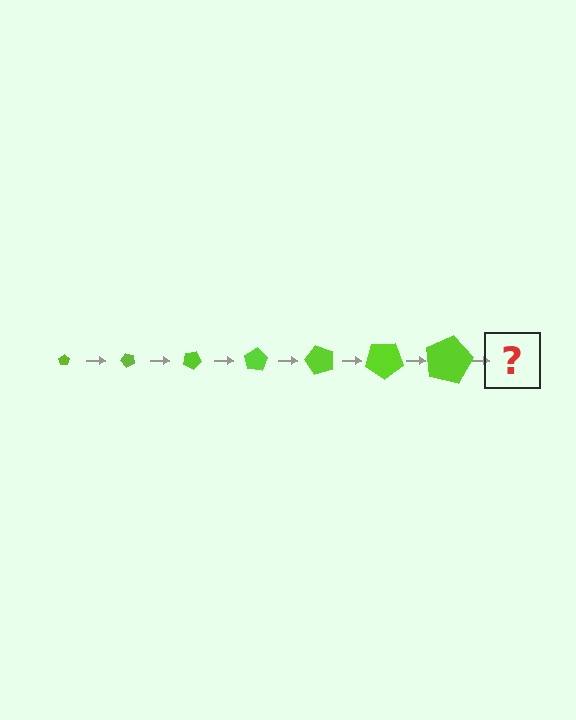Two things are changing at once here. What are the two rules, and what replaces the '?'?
The two rules are that the pentagon grows larger each step and it rotates 50 degrees each step. The '?' should be a pentagon, larger than the previous one and rotated 350 degrees from the start.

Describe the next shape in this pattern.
It should be a pentagon, larger than the previous one and rotated 350 degrees from the start.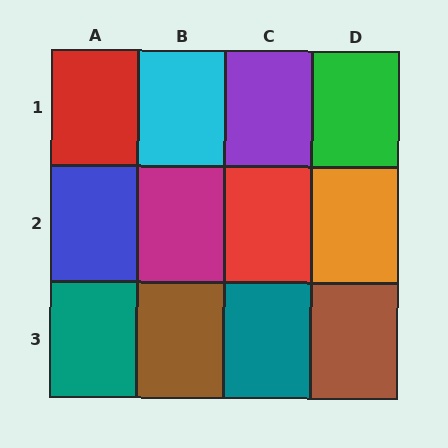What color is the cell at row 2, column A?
Blue.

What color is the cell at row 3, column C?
Teal.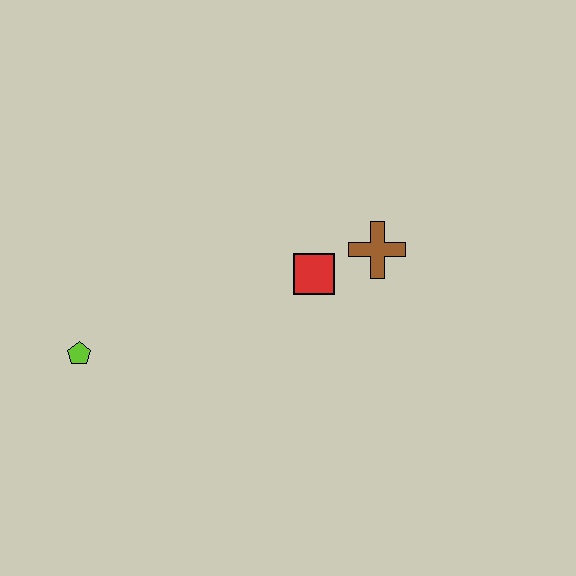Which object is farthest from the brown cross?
The lime pentagon is farthest from the brown cross.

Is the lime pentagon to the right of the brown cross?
No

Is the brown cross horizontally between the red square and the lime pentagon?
No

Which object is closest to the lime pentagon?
The red square is closest to the lime pentagon.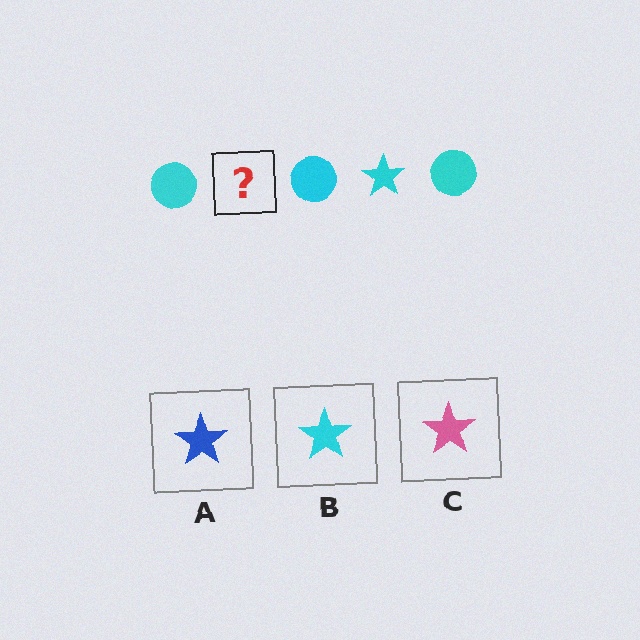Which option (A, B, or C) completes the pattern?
B.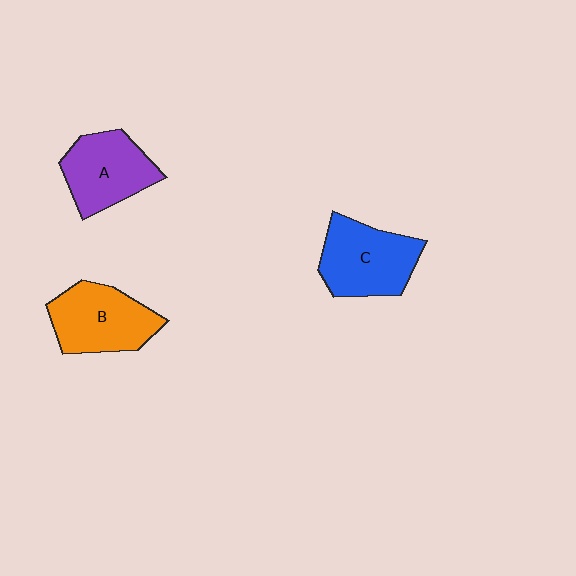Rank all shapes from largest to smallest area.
From largest to smallest: C (blue), B (orange), A (purple).